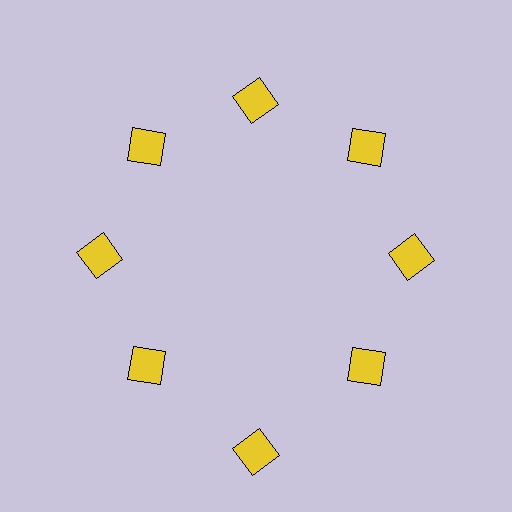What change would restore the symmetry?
The symmetry would be restored by moving it inward, back onto the ring so that all 8 squares sit at equal angles and equal distance from the center.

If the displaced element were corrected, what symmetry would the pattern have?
It would have 8-fold rotational symmetry — the pattern would map onto itself every 45 degrees.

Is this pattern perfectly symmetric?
No. The 8 yellow squares are arranged in a ring, but one element near the 6 o'clock position is pushed outward from the center, breaking the 8-fold rotational symmetry.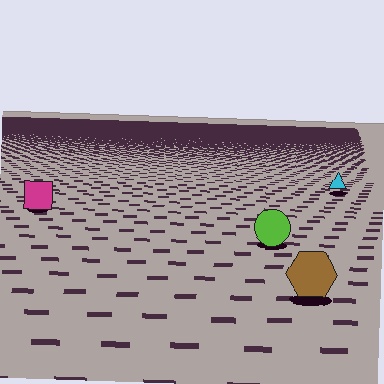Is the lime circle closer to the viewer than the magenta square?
Yes. The lime circle is closer — you can tell from the texture gradient: the ground texture is coarser near it.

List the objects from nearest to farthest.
From nearest to farthest: the brown hexagon, the lime circle, the magenta square, the cyan triangle.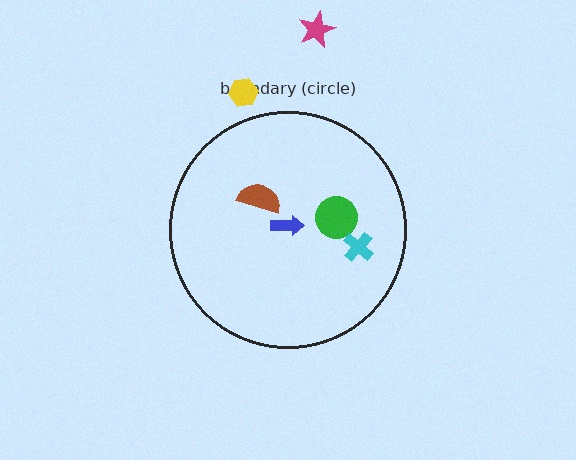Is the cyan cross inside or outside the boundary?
Inside.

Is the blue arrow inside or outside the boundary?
Inside.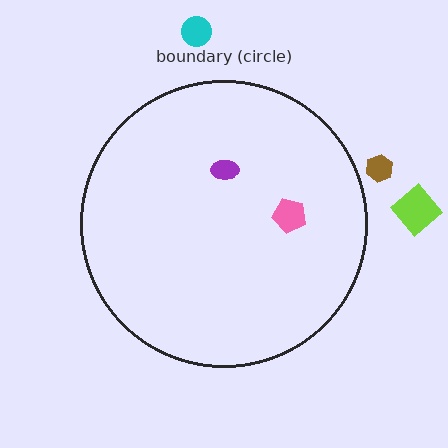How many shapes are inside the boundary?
2 inside, 3 outside.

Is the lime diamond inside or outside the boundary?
Outside.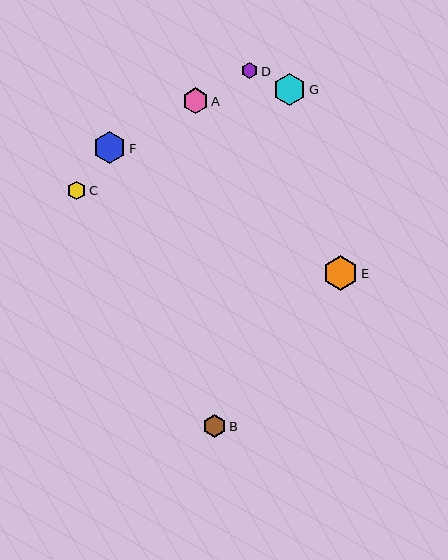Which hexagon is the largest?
Hexagon E is the largest with a size of approximately 35 pixels.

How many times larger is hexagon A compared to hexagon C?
Hexagon A is approximately 1.4 times the size of hexagon C.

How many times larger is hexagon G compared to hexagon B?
Hexagon G is approximately 1.4 times the size of hexagon B.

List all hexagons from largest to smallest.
From largest to smallest: E, G, F, A, B, C, D.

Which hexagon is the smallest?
Hexagon D is the smallest with a size of approximately 16 pixels.